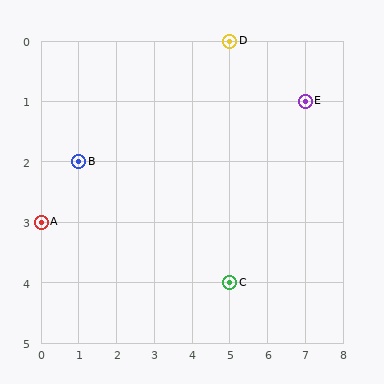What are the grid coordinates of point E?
Point E is at grid coordinates (7, 1).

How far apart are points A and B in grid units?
Points A and B are 1 column and 1 row apart (about 1.4 grid units diagonally).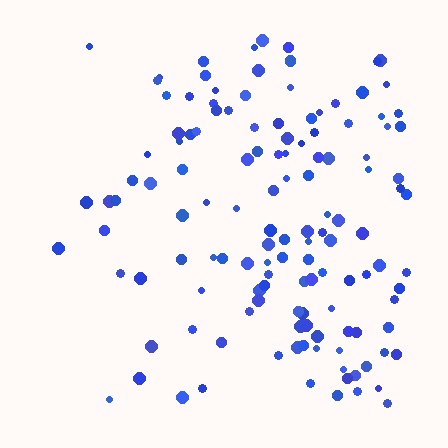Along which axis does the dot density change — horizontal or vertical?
Horizontal.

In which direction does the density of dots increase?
From left to right, with the right side densest.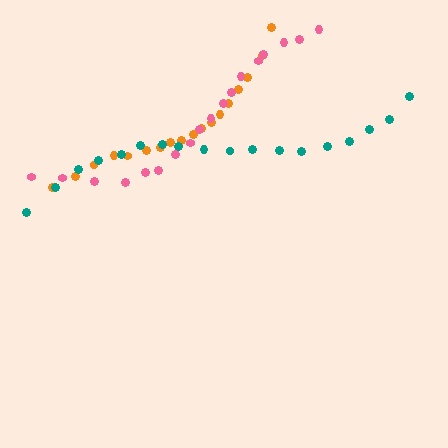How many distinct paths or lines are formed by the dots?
There are 3 distinct paths.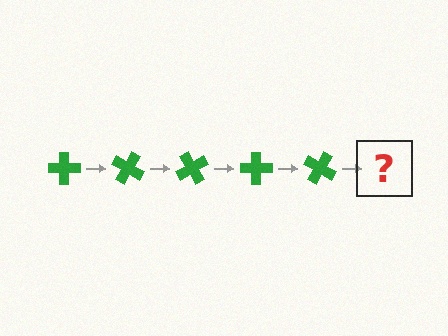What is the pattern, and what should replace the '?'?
The pattern is that the cross rotates 30 degrees each step. The '?' should be a green cross rotated 150 degrees.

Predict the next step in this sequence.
The next step is a green cross rotated 150 degrees.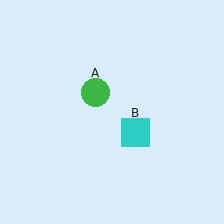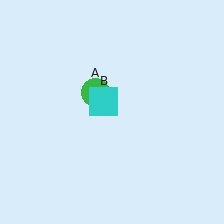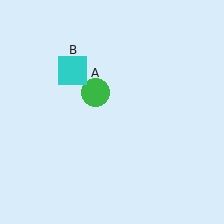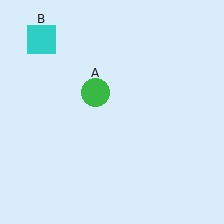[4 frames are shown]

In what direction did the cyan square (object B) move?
The cyan square (object B) moved up and to the left.